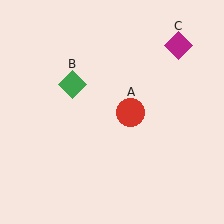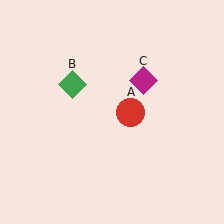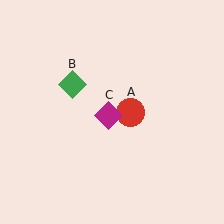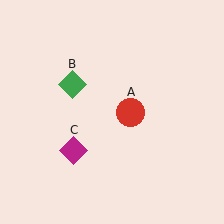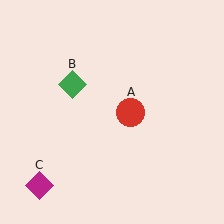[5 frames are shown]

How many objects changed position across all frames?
1 object changed position: magenta diamond (object C).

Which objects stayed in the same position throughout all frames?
Red circle (object A) and green diamond (object B) remained stationary.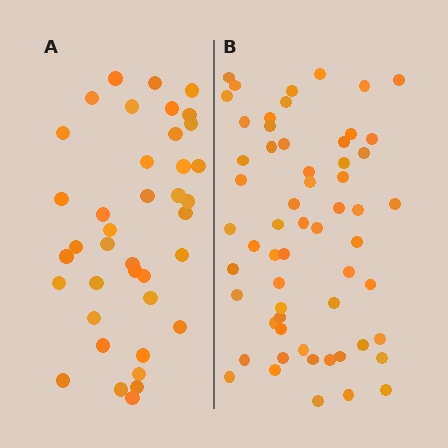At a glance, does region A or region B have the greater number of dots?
Region B (the right region) has more dots.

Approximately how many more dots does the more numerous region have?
Region B has approximately 20 more dots than region A.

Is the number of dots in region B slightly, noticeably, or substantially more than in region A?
Region B has substantially more. The ratio is roughly 1.5 to 1.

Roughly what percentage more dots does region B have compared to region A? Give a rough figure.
About 50% more.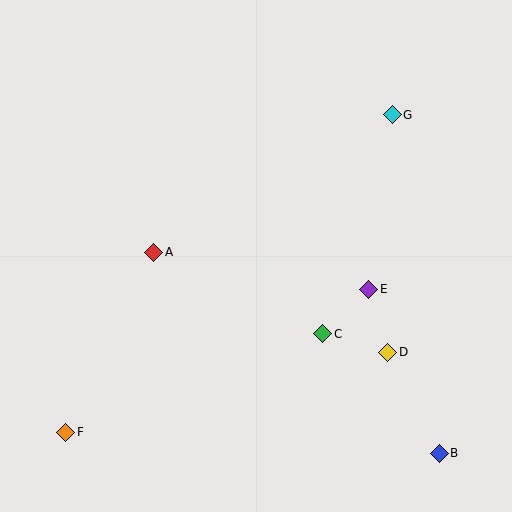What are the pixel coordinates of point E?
Point E is at (369, 289).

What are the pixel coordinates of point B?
Point B is at (439, 453).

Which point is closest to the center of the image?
Point C at (323, 334) is closest to the center.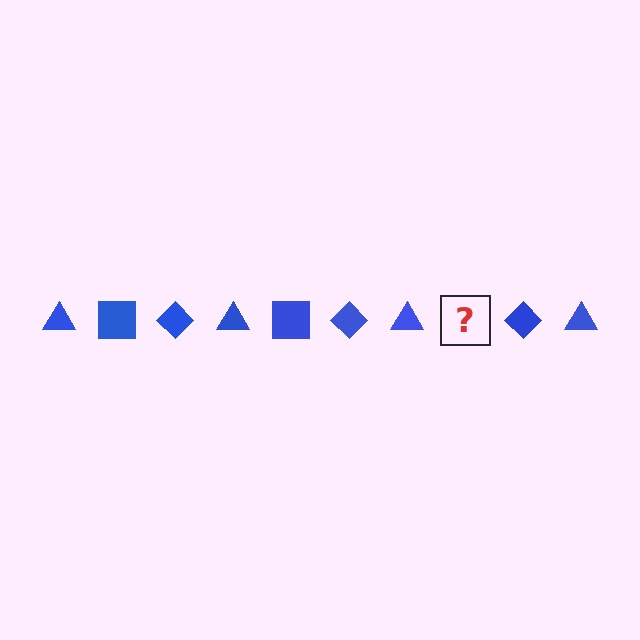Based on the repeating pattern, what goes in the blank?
The blank should be a blue square.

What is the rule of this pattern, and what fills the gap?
The rule is that the pattern cycles through triangle, square, diamond shapes in blue. The gap should be filled with a blue square.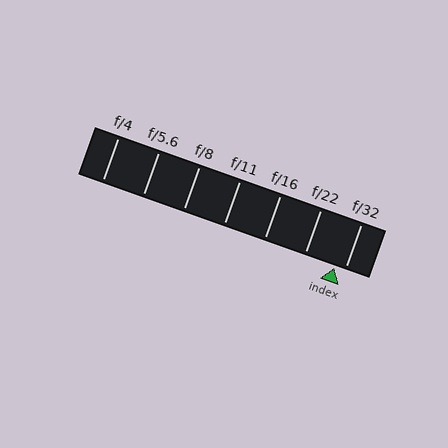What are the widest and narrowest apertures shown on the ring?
The widest aperture shown is f/4 and the narrowest is f/32.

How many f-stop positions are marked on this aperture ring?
There are 7 f-stop positions marked.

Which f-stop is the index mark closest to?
The index mark is closest to f/32.